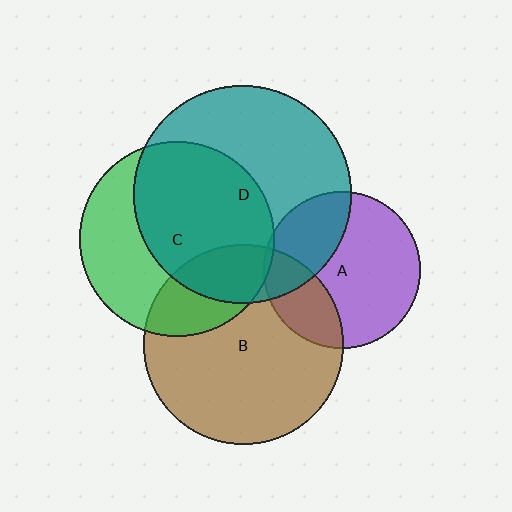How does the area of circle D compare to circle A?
Approximately 1.9 times.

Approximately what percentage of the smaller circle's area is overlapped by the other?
Approximately 20%.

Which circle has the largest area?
Circle D (teal).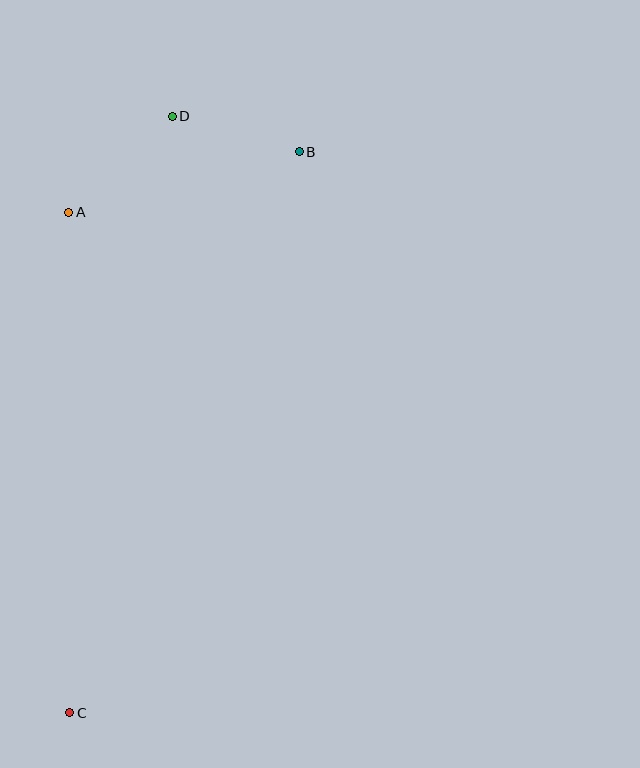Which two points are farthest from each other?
Points B and C are farthest from each other.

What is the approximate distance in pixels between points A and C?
The distance between A and C is approximately 500 pixels.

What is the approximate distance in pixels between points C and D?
The distance between C and D is approximately 605 pixels.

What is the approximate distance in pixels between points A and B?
The distance between A and B is approximately 238 pixels.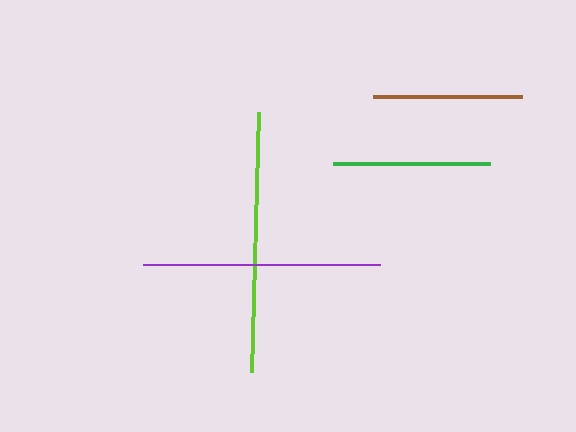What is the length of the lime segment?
The lime segment is approximately 260 pixels long.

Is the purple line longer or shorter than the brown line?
The purple line is longer than the brown line.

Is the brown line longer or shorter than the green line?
The green line is longer than the brown line.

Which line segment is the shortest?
The brown line is the shortest at approximately 149 pixels.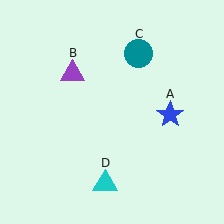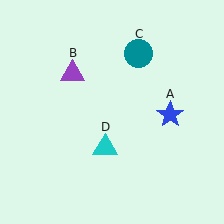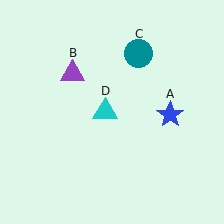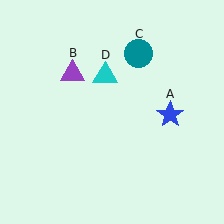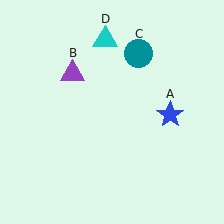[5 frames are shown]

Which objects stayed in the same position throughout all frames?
Blue star (object A) and purple triangle (object B) and teal circle (object C) remained stationary.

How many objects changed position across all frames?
1 object changed position: cyan triangle (object D).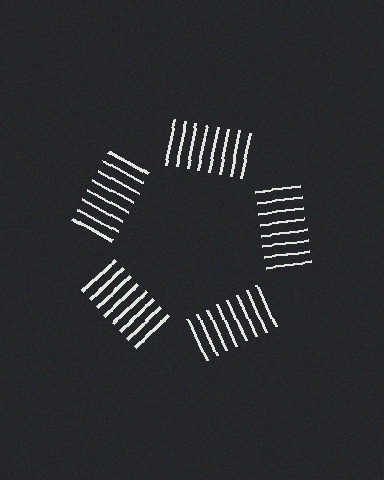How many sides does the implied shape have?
5 sides — the line-ends trace a pentagon.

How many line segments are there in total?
40 — 8 along each of the 5 edges.